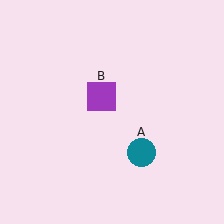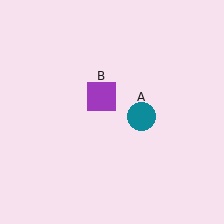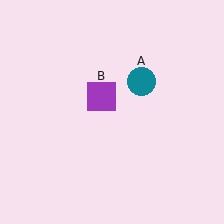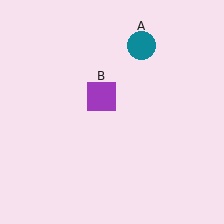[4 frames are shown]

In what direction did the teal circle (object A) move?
The teal circle (object A) moved up.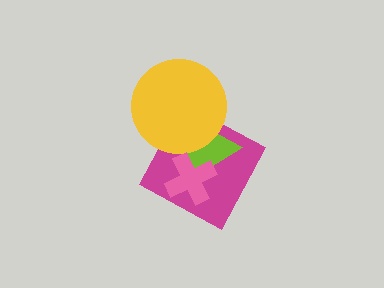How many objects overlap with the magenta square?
3 objects overlap with the magenta square.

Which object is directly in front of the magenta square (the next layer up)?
The lime triangle is directly in front of the magenta square.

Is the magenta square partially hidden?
Yes, it is partially covered by another shape.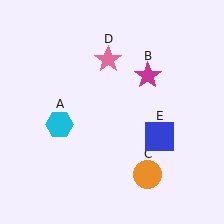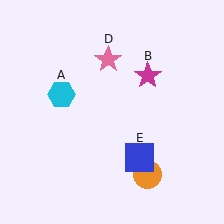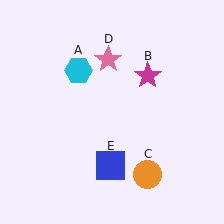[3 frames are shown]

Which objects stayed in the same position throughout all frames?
Magenta star (object B) and orange circle (object C) and pink star (object D) remained stationary.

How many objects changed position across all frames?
2 objects changed position: cyan hexagon (object A), blue square (object E).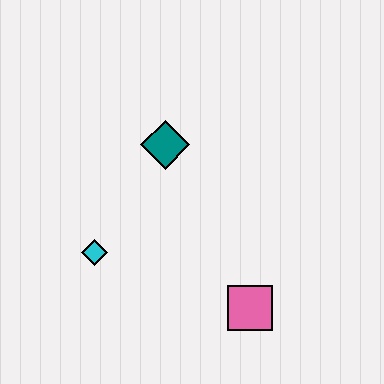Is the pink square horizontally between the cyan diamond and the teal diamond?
No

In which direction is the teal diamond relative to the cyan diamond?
The teal diamond is above the cyan diamond.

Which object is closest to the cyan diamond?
The teal diamond is closest to the cyan diamond.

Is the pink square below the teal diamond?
Yes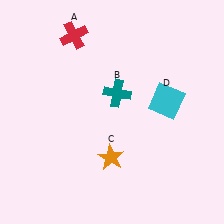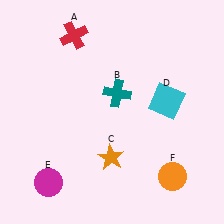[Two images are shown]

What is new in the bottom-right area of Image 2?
An orange circle (F) was added in the bottom-right area of Image 2.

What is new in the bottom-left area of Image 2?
A magenta circle (E) was added in the bottom-left area of Image 2.